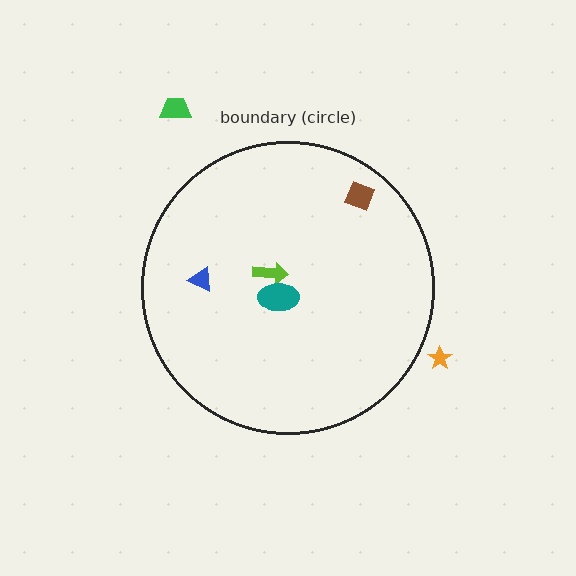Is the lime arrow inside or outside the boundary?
Inside.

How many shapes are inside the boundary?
4 inside, 2 outside.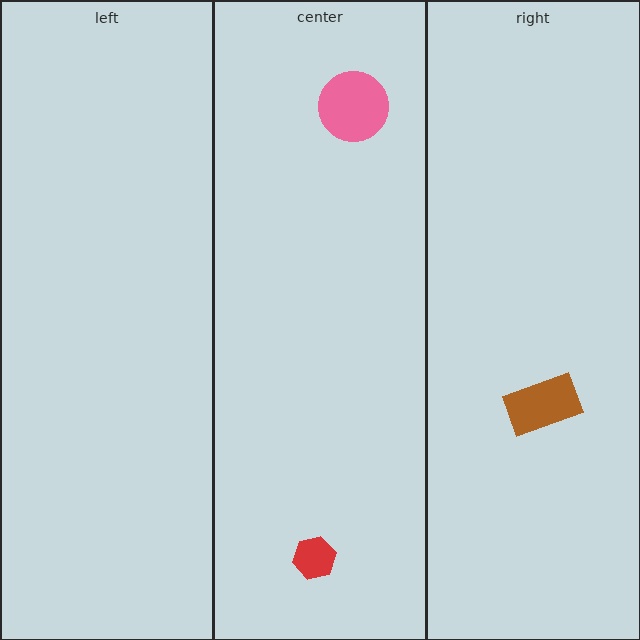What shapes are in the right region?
The brown rectangle.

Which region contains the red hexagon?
The center region.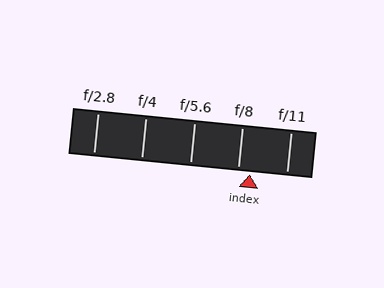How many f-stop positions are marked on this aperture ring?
There are 5 f-stop positions marked.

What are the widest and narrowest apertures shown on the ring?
The widest aperture shown is f/2.8 and the narrowest is f/11.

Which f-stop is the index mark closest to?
The index mark is closest to f/8.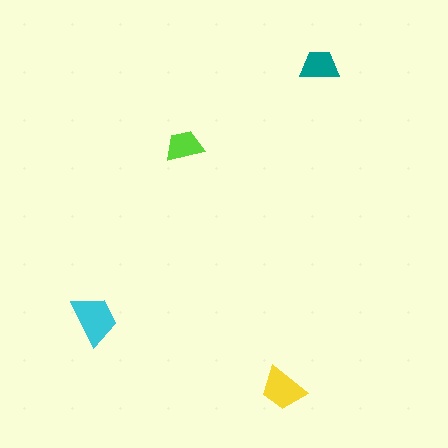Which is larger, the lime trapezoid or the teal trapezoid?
The teal one.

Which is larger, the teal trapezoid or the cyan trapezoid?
The cyan one.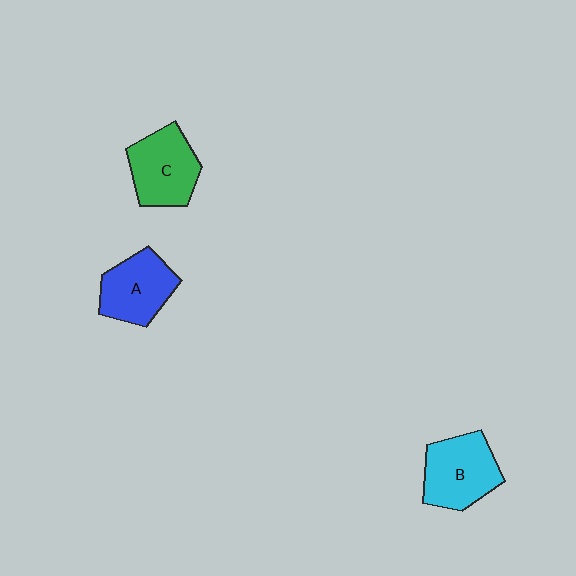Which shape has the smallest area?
Shape A (blue).